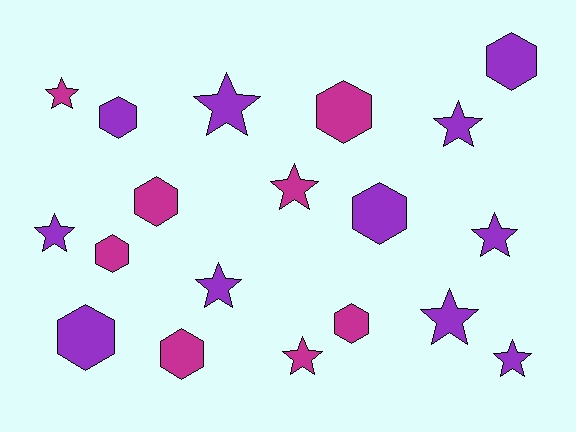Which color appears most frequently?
Purple, with 11 objects.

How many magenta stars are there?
There are 3 magenta stars.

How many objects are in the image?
There are 19 objects.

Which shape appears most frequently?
Star, with 10 objects.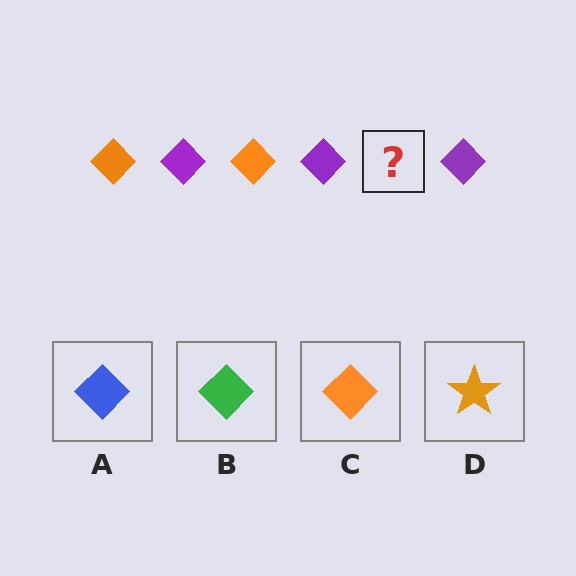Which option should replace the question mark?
Option C.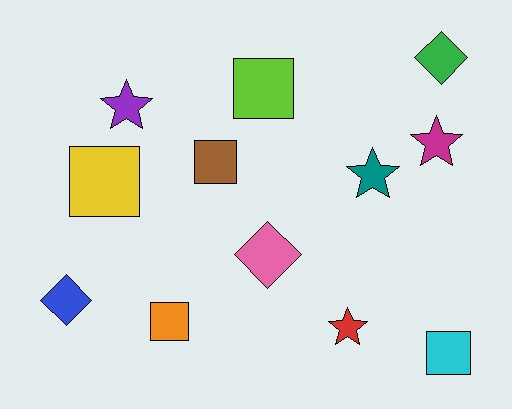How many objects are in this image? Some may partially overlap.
There are 12 objects.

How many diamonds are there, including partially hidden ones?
There are 3 diamonds.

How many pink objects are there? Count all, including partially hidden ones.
There is 1 pink object.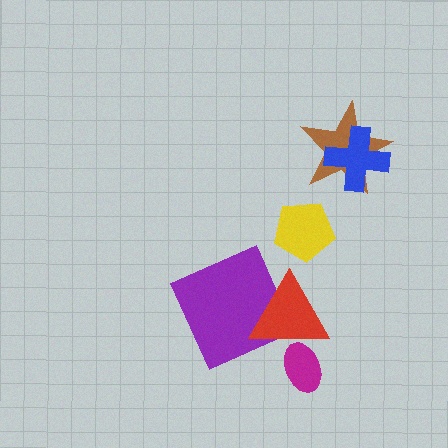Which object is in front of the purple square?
The red triangle is in front of the purple square.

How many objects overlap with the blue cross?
1 object overlaps with the blue cross.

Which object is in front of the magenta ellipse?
The red triangle is in front of the magenta ellipse.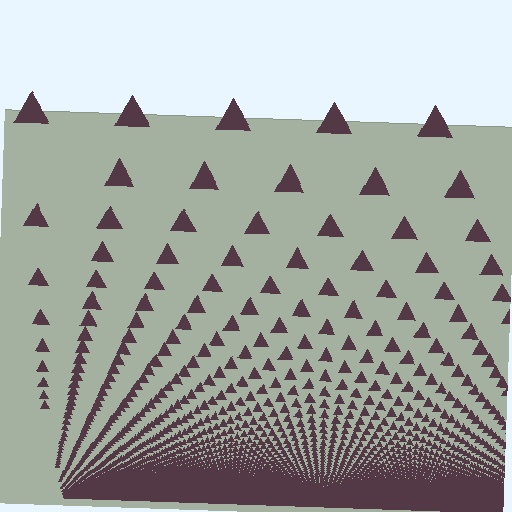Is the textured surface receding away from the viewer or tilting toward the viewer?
The surface appears to tilt toward the viewer. Texture elements get larger and sparser toward the top.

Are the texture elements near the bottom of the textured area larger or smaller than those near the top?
Smaller. The gradient is inverted — elements near the bottom are smaller and denser.